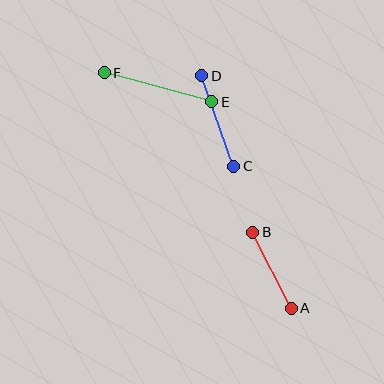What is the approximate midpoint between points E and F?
The midpoint is at approximately (158, 87) pixels.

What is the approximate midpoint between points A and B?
The midpoint is at approximately (272, 270) pixels.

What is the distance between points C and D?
The distance is approximately 96 pixels.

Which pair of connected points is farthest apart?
Points E and F are farthest apart.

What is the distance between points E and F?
The distance is approximately 111 pixels.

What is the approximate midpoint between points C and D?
The midpoint is at approximately (218, 121) pixels.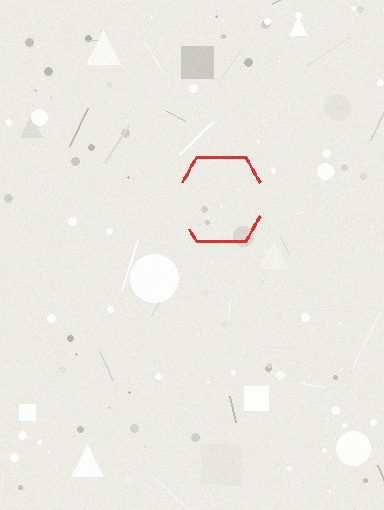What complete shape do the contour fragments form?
The contour fragments form a hexagon.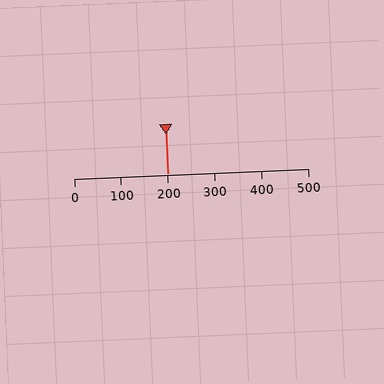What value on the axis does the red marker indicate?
The marker indicates approximately 200.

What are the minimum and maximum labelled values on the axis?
The axis runs from 0 to 500.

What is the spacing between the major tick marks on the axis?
The major ticks are spaced 100 apart.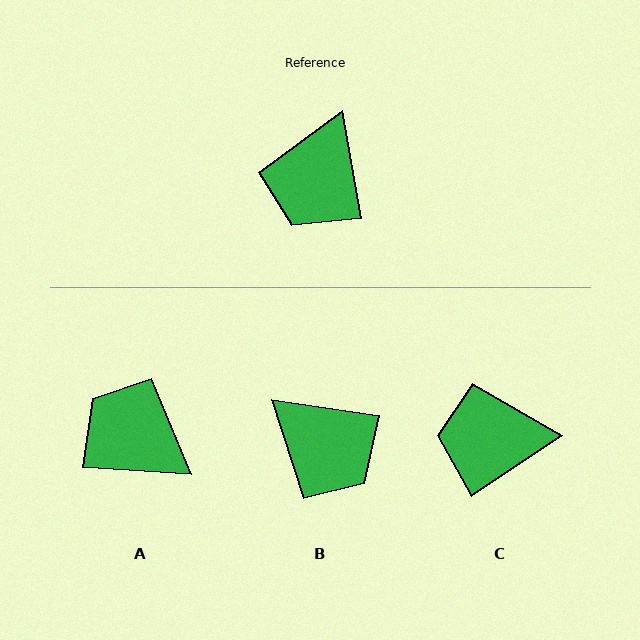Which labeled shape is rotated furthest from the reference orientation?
A, about 104 degrees away.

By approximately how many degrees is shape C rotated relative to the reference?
Approximately 66 degrees clockwise.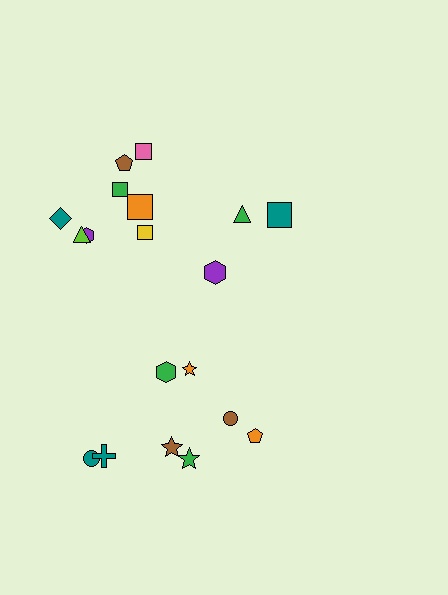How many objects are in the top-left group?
There are 8 objects.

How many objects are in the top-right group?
There are 3 objects.